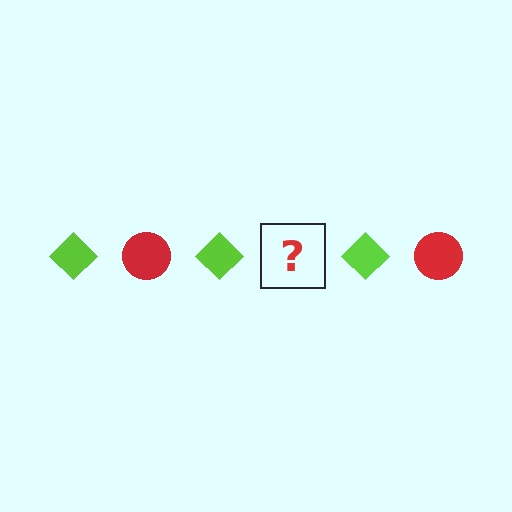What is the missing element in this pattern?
The missing element is a red circle.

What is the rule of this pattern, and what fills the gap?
The rule is that the pattern alternates between lime diamond and red circle. The gap should be filled with a red circle.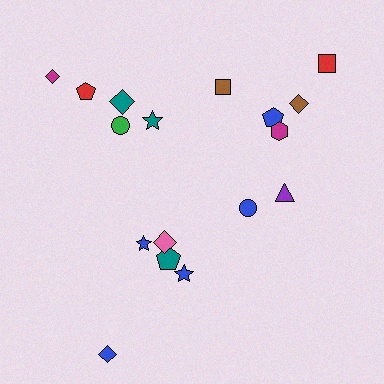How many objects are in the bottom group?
There are 5 objects.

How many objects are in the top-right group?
There are 7 objects.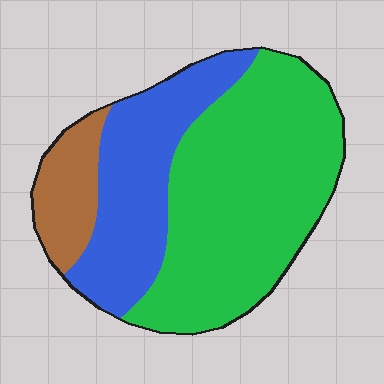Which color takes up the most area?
Green, at roughly 55%.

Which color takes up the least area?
Brown, at roughly 10%.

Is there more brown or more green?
Green.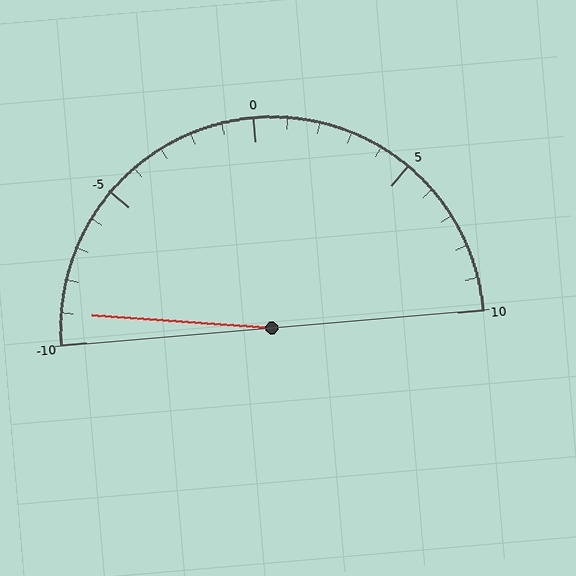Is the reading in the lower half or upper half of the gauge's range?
The reading is in the lower half of the range (-10 to 10).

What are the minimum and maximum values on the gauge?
The gauge ranges from -10 to 10.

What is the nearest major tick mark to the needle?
The nearest major tick mark is -10.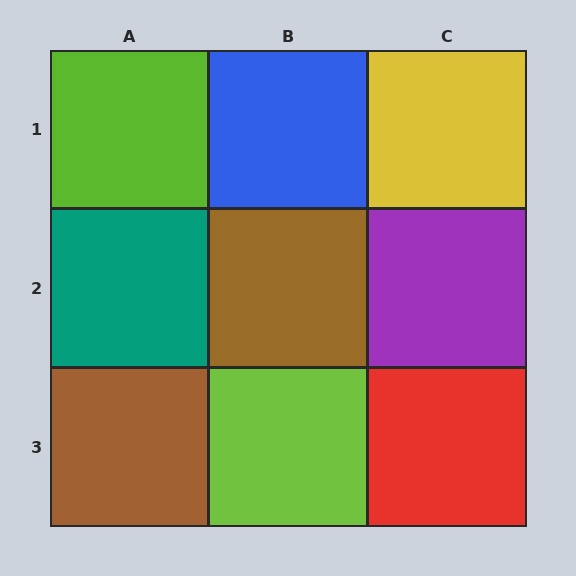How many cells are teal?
1 cell is teal.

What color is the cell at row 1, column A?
Lime.